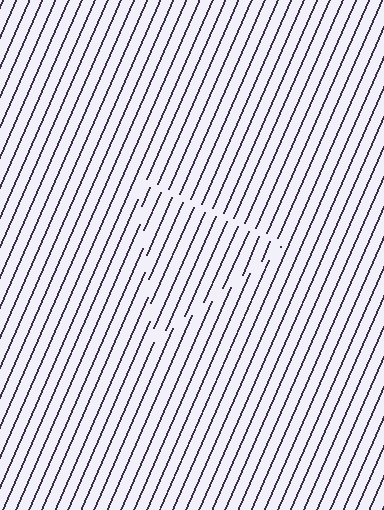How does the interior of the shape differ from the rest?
The interior of the shape contains the same grating, shifted by half a period — the contour is defined by the phase discontinuity where line-ends from the inner and outer gratings abut.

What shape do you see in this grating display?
An illusory triangle. The interior of the shape contains the same grating, shifted by half a period — the contour is defined by the phase discontinuity where line-ends from the inner and outer gratings abut.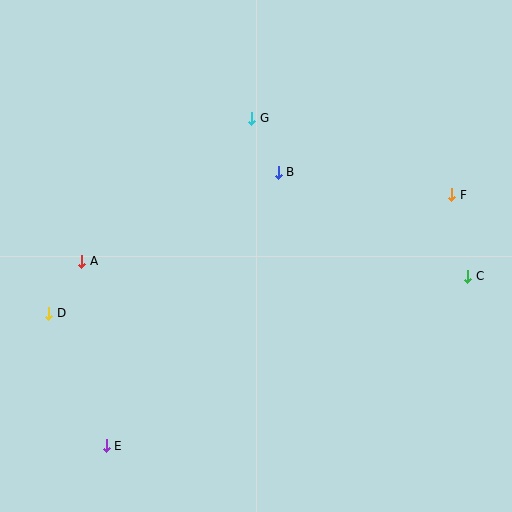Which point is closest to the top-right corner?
Point F is closest to the top-right corner.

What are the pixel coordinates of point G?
Point G is at (252, 118).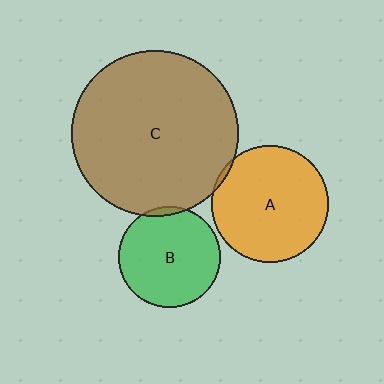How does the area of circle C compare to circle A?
Approximately 2.0 times.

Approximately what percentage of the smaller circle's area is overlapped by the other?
Approximately 5%.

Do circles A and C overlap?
Yes.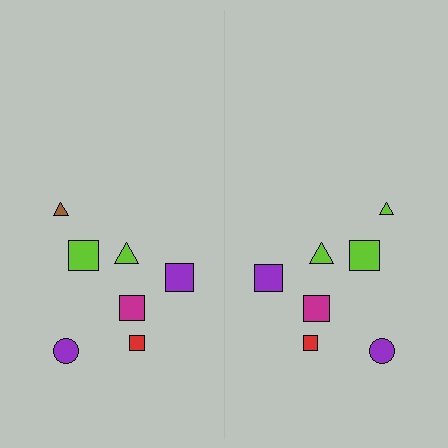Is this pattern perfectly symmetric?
No, the pattern is not perfectly symmetric. The lime triangle on the right side breaks the symmetry — its mirror counterpart is brown.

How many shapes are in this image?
There are 14 shapes in this image.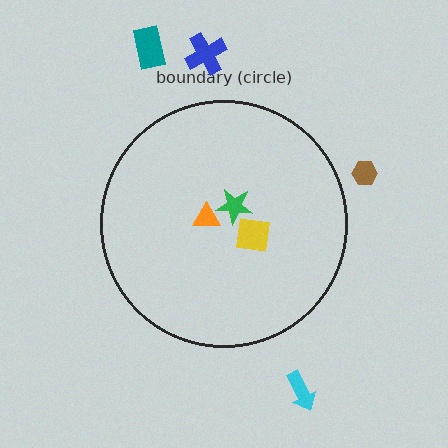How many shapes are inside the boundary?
3 inside, 4 outside.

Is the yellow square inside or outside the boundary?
Inside.